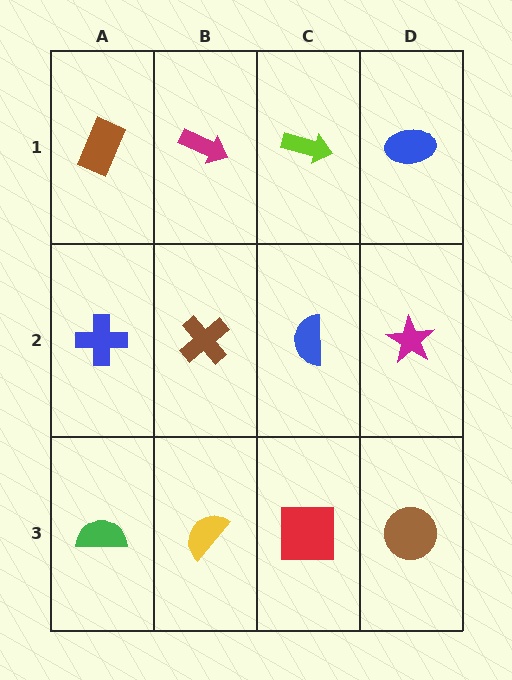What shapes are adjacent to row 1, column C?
A blue semicircle (row 2, column C), a magenta arrow (row 1, column B), a blue ellipse (row 1, column D).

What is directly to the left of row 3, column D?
A red square.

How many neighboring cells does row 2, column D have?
3.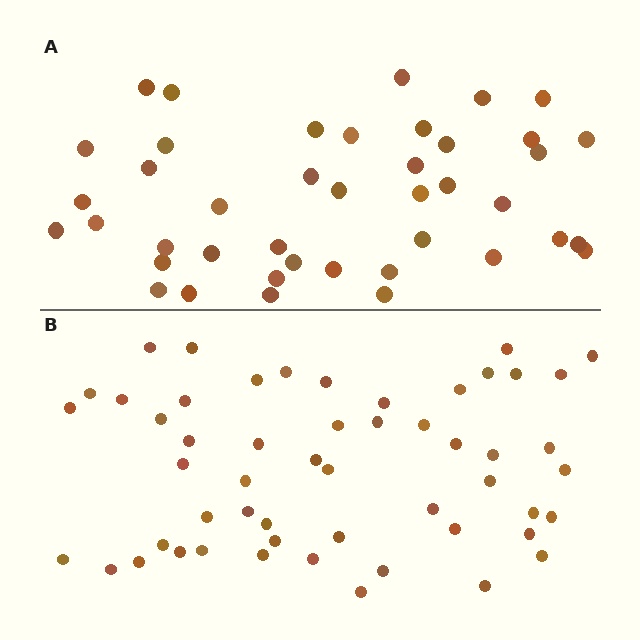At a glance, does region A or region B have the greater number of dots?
Region B (the bottom region) has more dots.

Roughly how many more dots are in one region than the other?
Region B has roughly 12 or so more dots than region A.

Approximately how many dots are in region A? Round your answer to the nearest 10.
About 40 dots. (The exact count is 42, which rounds to 40.)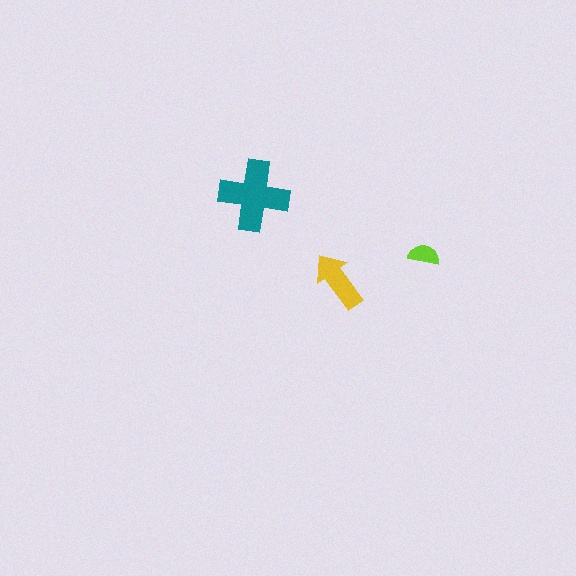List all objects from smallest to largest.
The lime semicircle, the yellow arrow, the teal cross.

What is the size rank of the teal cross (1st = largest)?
1st.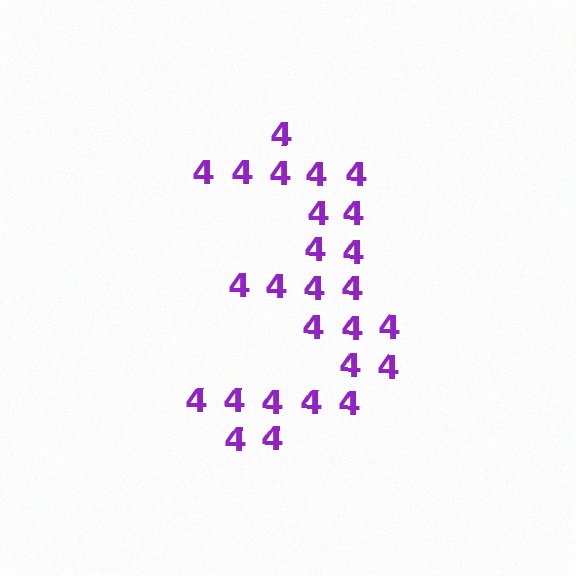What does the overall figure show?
The overall figure shows the digit 3.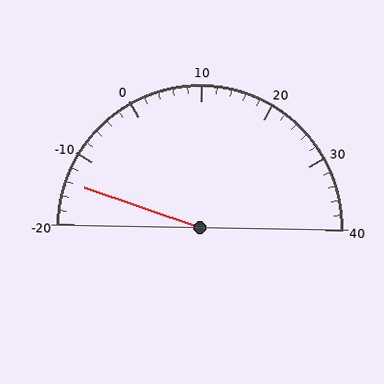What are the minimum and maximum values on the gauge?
The gauge ranges from -20 to 40.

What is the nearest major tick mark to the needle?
The nearest major tick mark is -10.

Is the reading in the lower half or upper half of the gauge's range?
The reading is in the lower half of the range (-20 to 40).